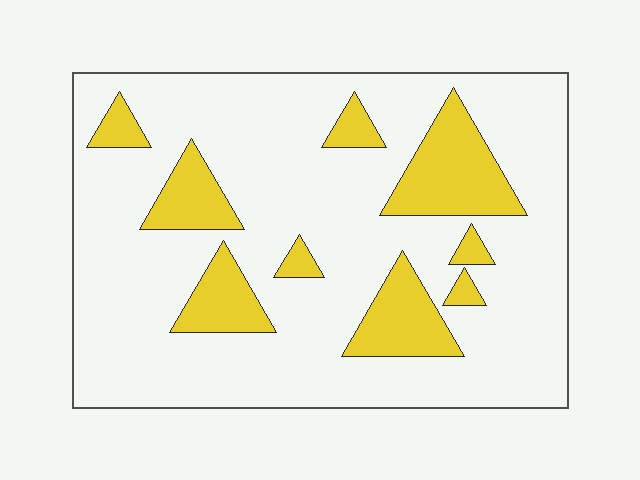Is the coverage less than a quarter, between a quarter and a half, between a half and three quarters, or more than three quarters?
Less than a quarter.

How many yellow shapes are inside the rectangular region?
9.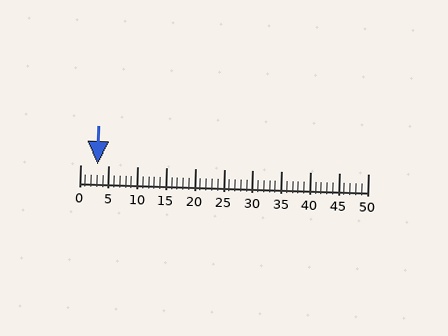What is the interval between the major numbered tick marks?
The major tick marks are spaced 5 units apart.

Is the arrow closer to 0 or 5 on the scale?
The arrow is closer to 5.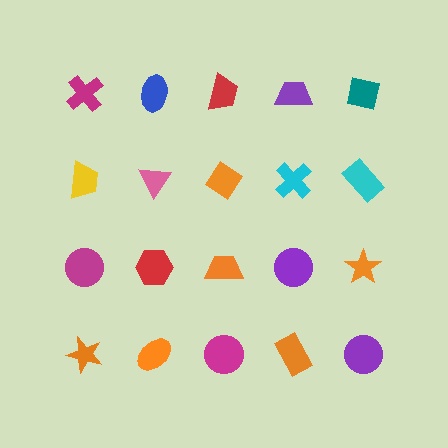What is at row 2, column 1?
A yellow trapezoid.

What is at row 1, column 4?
A purple trapezoid.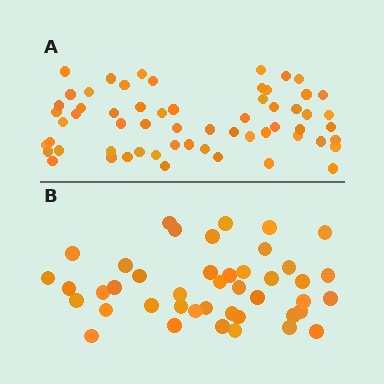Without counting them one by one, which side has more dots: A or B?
Region A (the top region) has more dots.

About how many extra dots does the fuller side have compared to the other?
Region A has approximately 15 more dots than region B.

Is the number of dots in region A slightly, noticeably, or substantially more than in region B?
Region A has noticeably more, but not dramatically so. The ratio is roughly 1.4 to 1.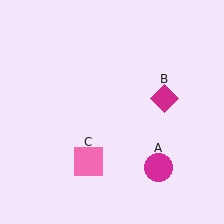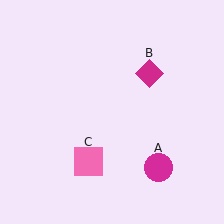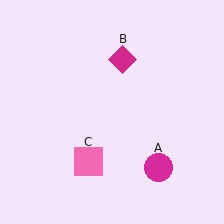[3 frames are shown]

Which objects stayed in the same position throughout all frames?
Magenta circle (object A) and pink square (object C) remained stationary.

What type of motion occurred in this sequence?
The magenta diamond (object B) rotated counterclockwise around the center of the scene.